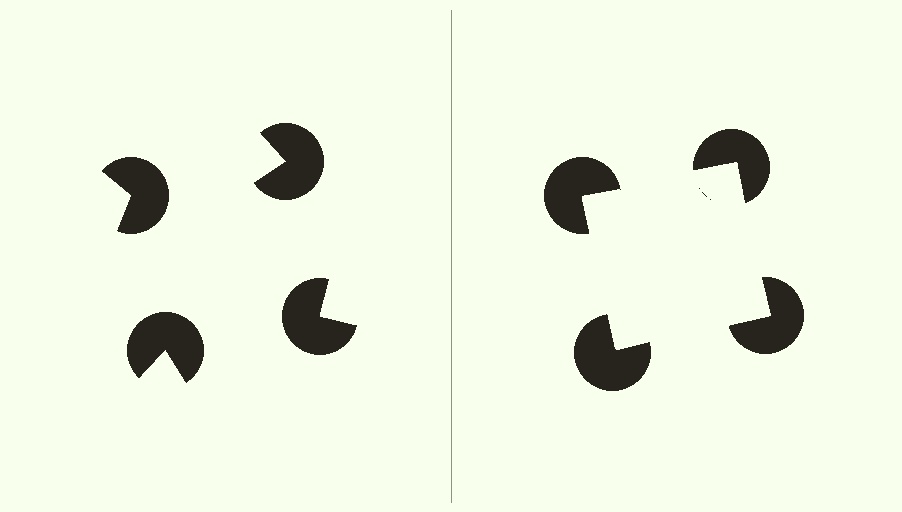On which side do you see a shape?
An illusory square appears on the right side. On the left side the wedge cuts are rotated, so no coherent shape forms.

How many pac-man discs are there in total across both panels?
8 — 4 on each side.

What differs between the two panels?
The pac-man discs are positioned identically on both sides; only the wedge orientations differ. On the right they align to a square; on the left they are misaligned.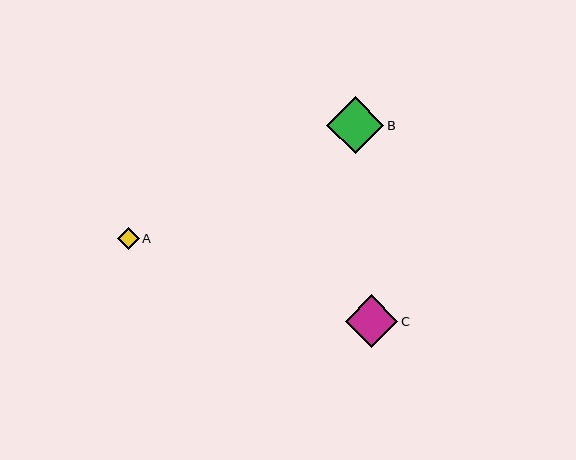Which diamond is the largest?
Diamond B is the largest with a size of approximately 57 pixels.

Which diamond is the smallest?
Diamond A is the smallest with a size of approximately 22 pixels.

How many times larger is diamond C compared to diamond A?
Diamond C is approximately 2.4 times the size of diamond A.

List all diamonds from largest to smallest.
From largest to smallest: B, C, A.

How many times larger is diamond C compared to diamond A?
Diamond C is approximately 2.4 times the size of diamond A.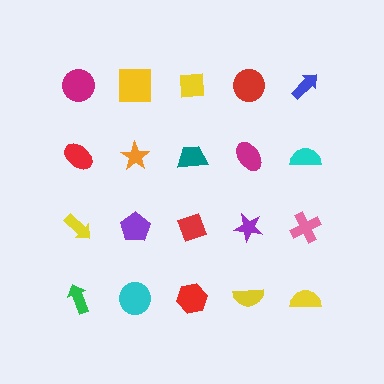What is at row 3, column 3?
A red diamond.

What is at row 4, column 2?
A cyan circle.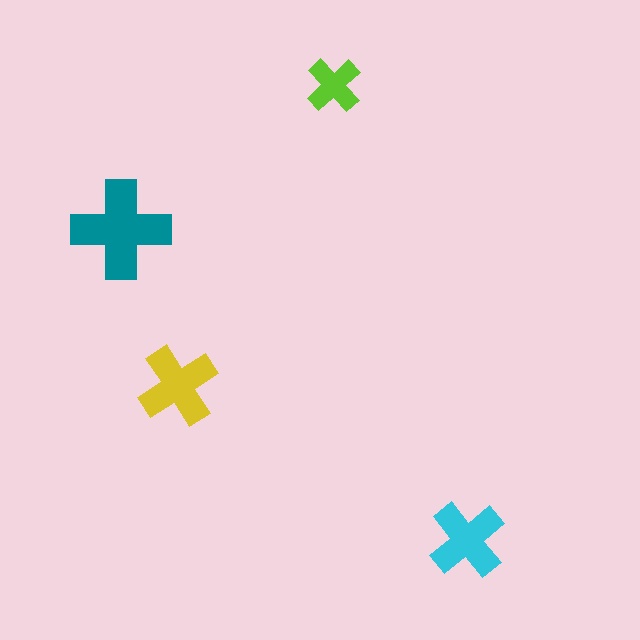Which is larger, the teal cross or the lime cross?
The teal one.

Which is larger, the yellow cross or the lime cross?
The yellow one.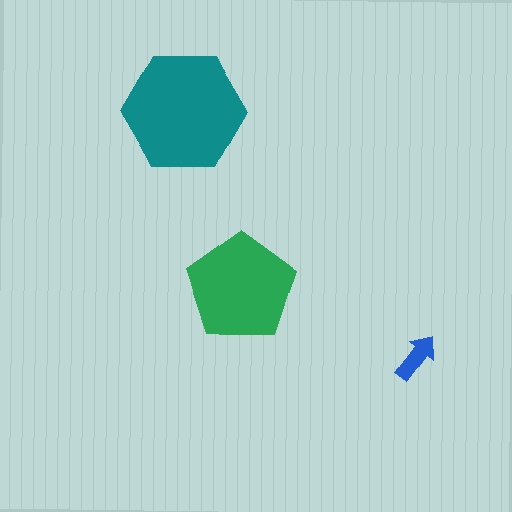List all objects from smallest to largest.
The blue arrow, the green pentagon, the teal hexagon.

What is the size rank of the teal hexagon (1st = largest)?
1st.